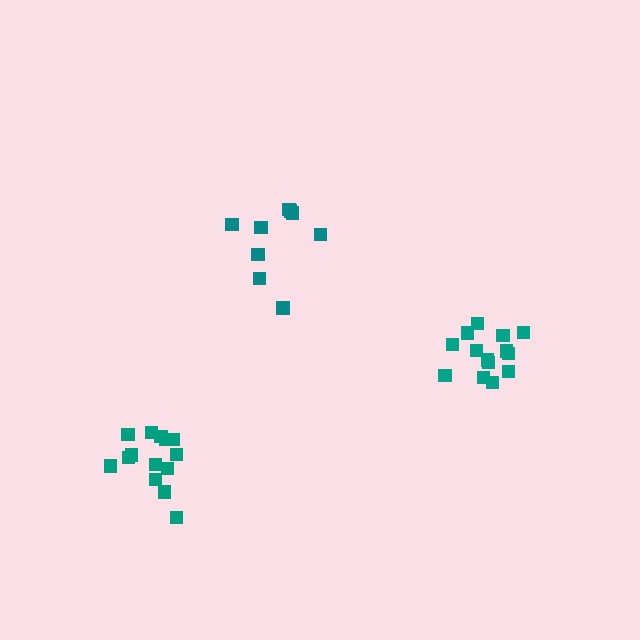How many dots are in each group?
Group 1: 14 dots, Group 2: 9 dots, Group 3: 14 dots (37 total).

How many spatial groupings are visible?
There are 3 spatial groupings.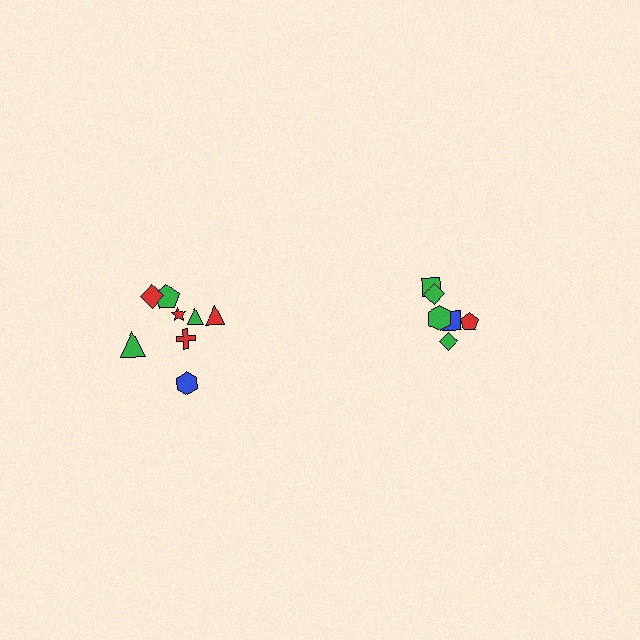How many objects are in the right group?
There are 6 objects.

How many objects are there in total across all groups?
There are 14 objects.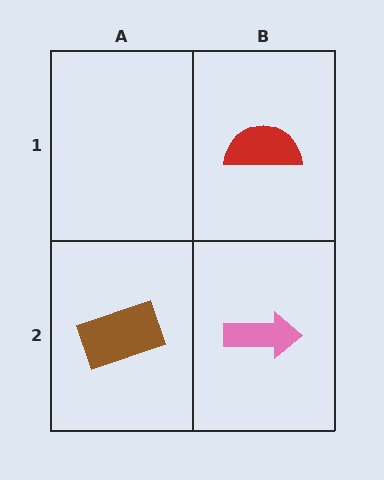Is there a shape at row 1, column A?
No, that cell is empty.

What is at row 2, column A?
A brown rectangle.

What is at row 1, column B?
A red semicircle.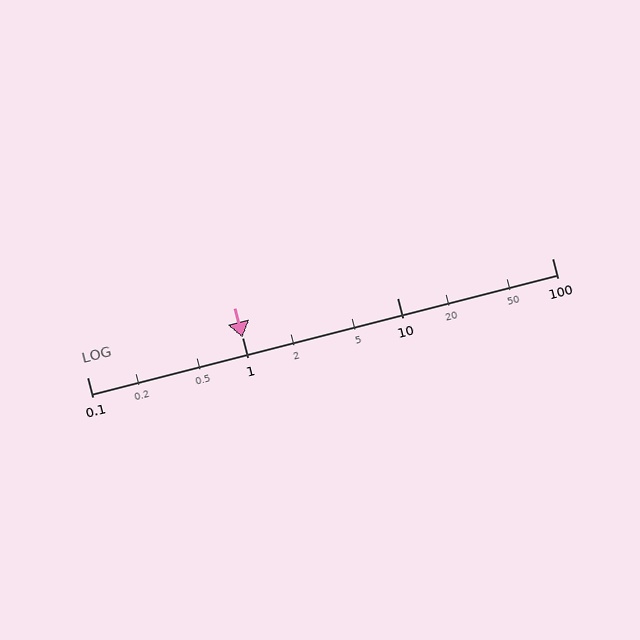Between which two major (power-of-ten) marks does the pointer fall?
The pointer is between 1 and 10.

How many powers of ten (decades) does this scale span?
The scale spans 3 decades, from 0.1 to 100.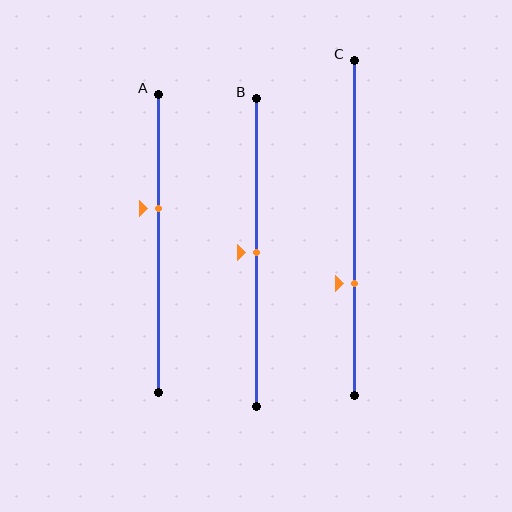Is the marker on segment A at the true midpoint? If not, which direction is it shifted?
No, the marker on segment A is shifted upward by about 12% of the segment length.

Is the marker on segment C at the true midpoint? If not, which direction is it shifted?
No, the marker on segment C is shifted downward by about 17% of the segment length.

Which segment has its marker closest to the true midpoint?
Segment B has its marker closest to the true midpoint.